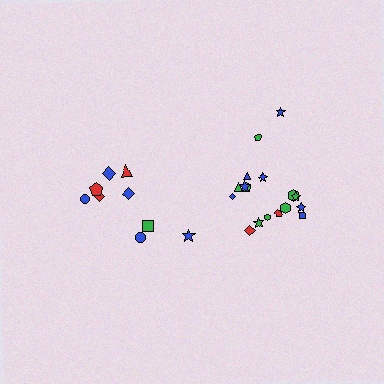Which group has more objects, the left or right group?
The right group.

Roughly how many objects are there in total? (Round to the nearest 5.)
Roughly 25 objects in total.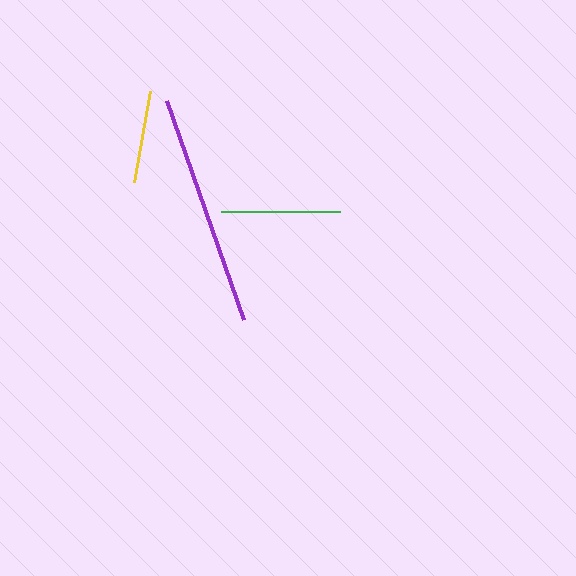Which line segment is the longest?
The purple line is the longest at approximately 232 pixels.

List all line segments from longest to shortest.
From longest to shortest: purple, green, yellow.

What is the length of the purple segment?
The purple segment is approximately 232 pixels long.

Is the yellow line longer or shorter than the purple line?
The purple line is longer than the yellow line.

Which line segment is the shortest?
The yellow line is the shortest at approximately 93 pixels.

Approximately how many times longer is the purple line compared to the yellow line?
The purple line is approximately 2.5 times the length of the yellow line.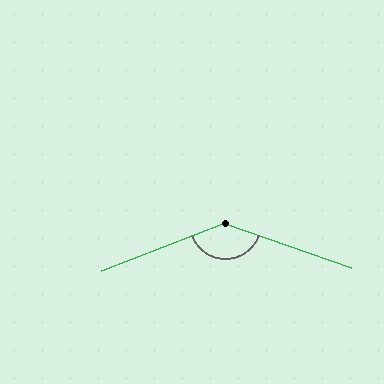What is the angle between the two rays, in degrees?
Approximately 140 degrees.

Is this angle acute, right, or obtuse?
It is obtuse.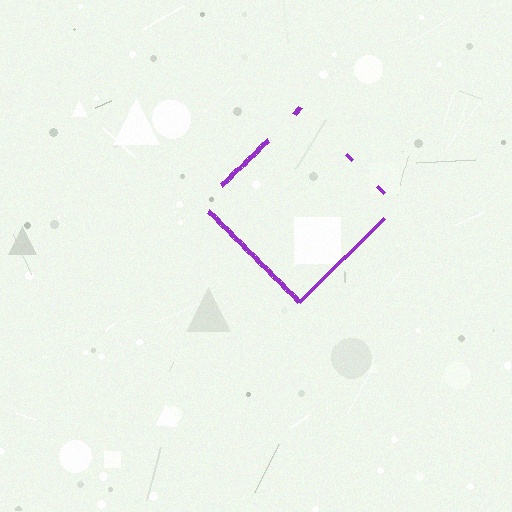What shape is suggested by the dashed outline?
The dashed outline suggests a diamond.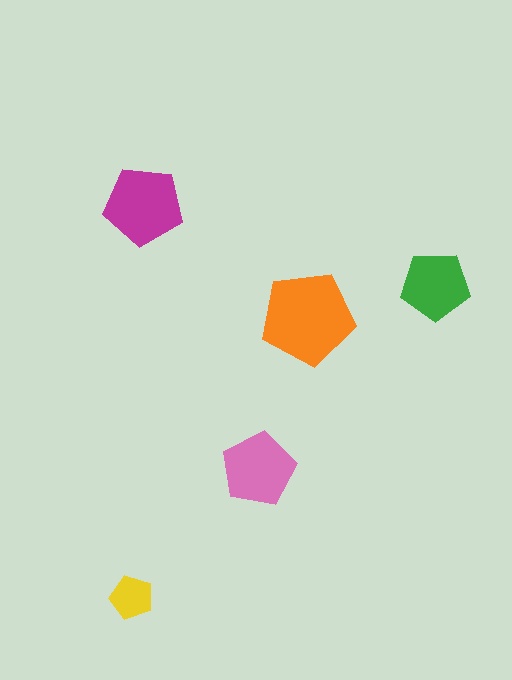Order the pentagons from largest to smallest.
the orange one, the magenta one, the pink one, the green one, the yellow one.